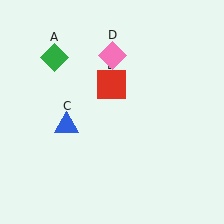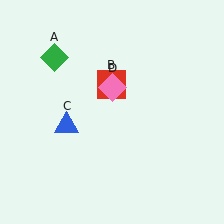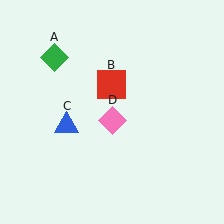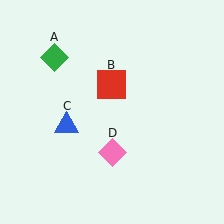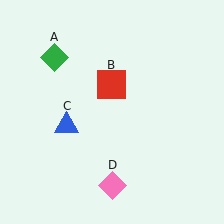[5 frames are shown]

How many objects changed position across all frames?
1 object changed position: pink diamond (object D).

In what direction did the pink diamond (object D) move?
The pink diamond (object D) moved down.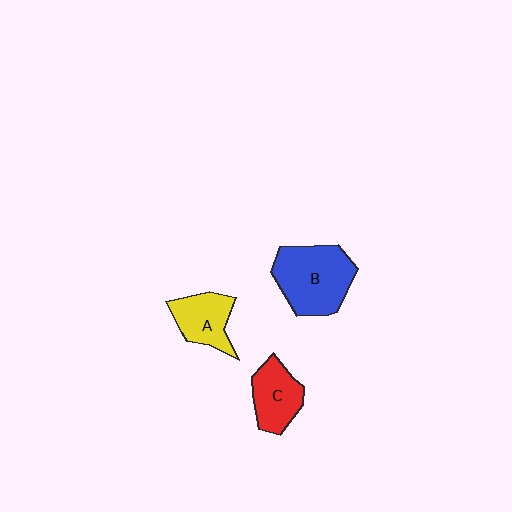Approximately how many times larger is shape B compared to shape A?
Approximately 1.7 times.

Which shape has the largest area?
Shape B (blue).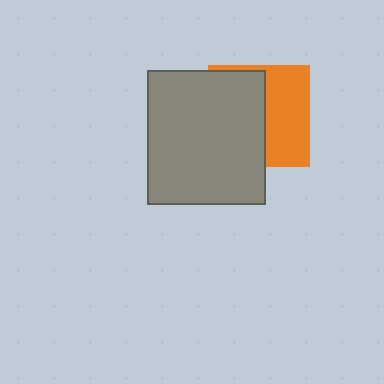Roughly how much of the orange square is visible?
About half of it is visible (roughly 45%).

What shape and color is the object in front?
The object in front is a gray rectangle.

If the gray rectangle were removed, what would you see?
You would see the complete orange square.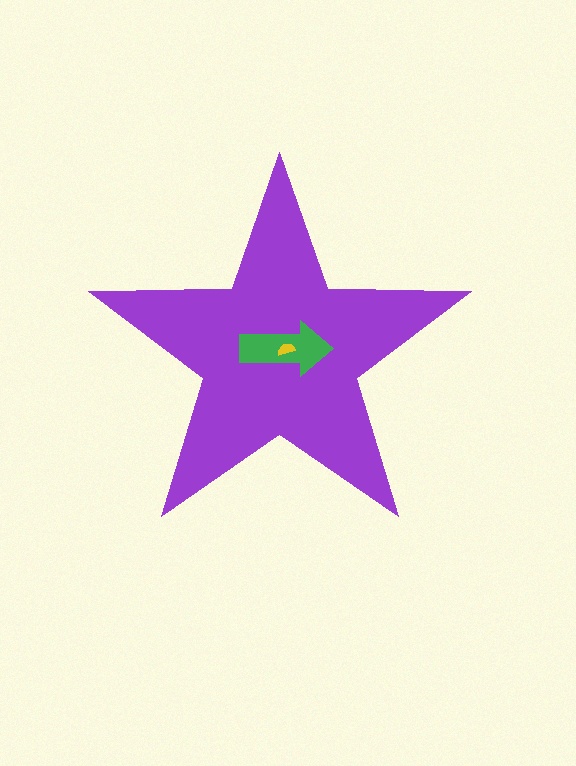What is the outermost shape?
The purple star.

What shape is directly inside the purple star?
The green arrow.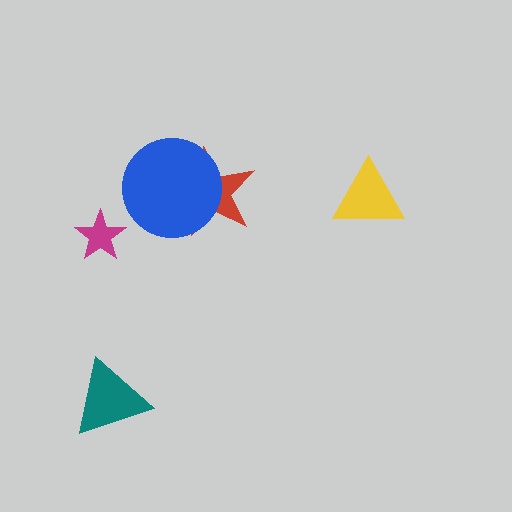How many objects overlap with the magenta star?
0 objects overlap with the magenta star.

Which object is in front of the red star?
The blue circle is in front of the red star.